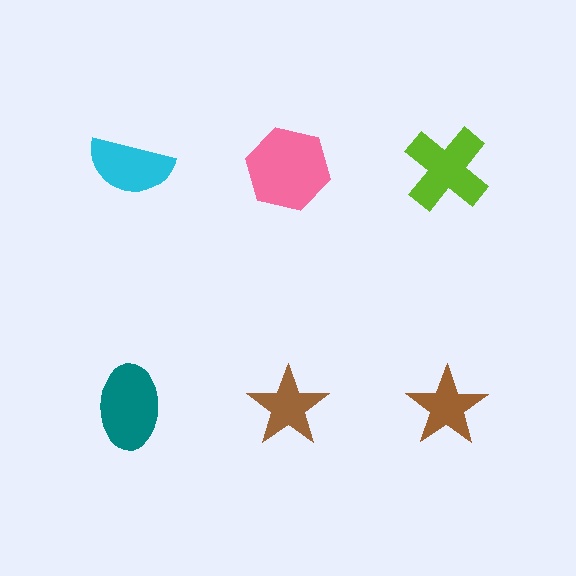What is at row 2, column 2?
A brown star.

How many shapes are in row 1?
3 shapes.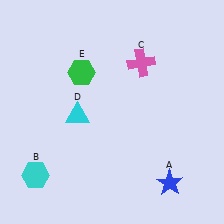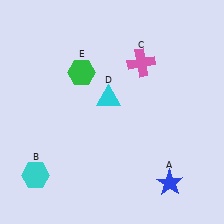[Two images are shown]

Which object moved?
The cyan triangle (D) moved right.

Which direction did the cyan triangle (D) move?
The cyan triangle (D) moved right.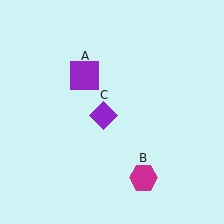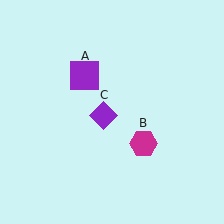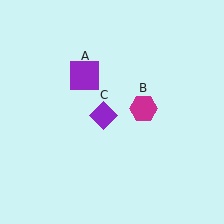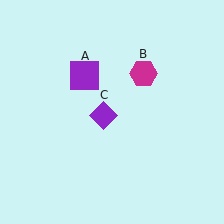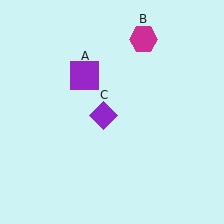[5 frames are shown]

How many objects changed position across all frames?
1 object changed position: magenta hexagon (object B).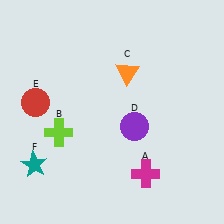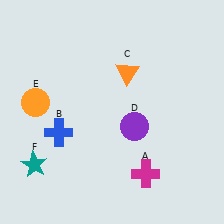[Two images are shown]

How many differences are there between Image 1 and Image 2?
There are 2 differences between the two images.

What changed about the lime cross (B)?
In Image 1, B is lime. In Image 2, it changed to blue.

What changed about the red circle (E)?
In Image 1, E is red. In Image 2, it changed to orange.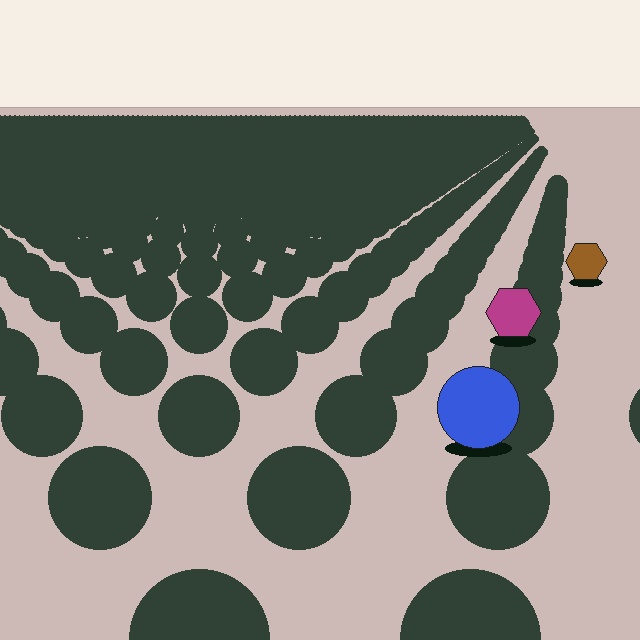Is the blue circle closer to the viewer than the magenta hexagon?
Yes. The blue circle is closer — you can tell from the texture gradient: the ground texture is coarser near it.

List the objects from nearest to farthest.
From nearest to farthest: the blue circle, the magenta hexagon, the brown hexagon.